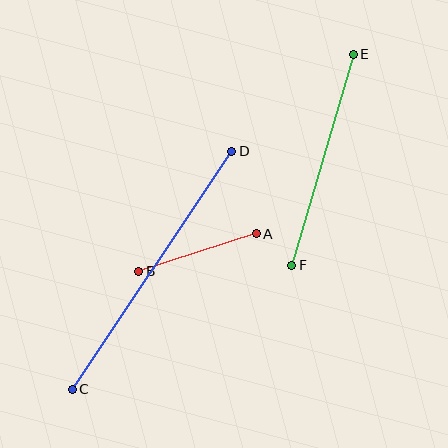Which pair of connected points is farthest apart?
Points C and D are farthest apart.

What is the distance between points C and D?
The distance is approximately 287 pixels.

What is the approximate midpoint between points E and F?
The midpoint is at approximately (322, 160) pixels.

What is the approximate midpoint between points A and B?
The midpoint is at approximately (197, 253) pixels.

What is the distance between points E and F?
The distance is approximately 220 pixels.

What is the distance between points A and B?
The distance is approximately 123 pixels.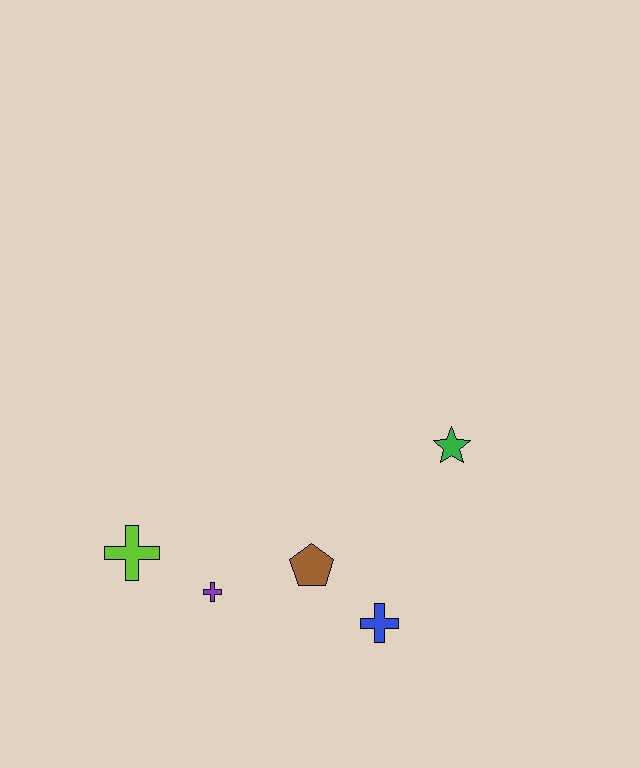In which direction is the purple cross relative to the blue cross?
The purple cross is to the left of the blue cross.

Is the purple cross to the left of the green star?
Yes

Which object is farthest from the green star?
The lime cross is farthest from the green star.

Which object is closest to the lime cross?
The purple cross is closest to the lime cross.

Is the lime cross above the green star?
No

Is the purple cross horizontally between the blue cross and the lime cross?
Yes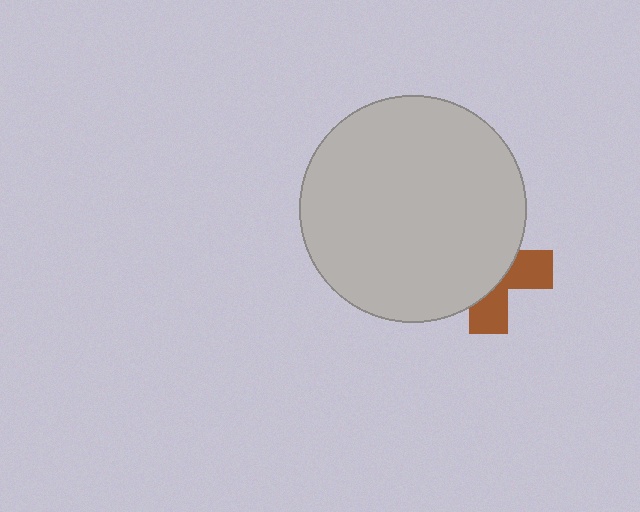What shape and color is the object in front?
The object in front is a light gray circle.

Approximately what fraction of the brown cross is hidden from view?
Roughly 62% of the brown cross is hidden behind the light gray circle.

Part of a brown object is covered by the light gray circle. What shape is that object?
It is a cross.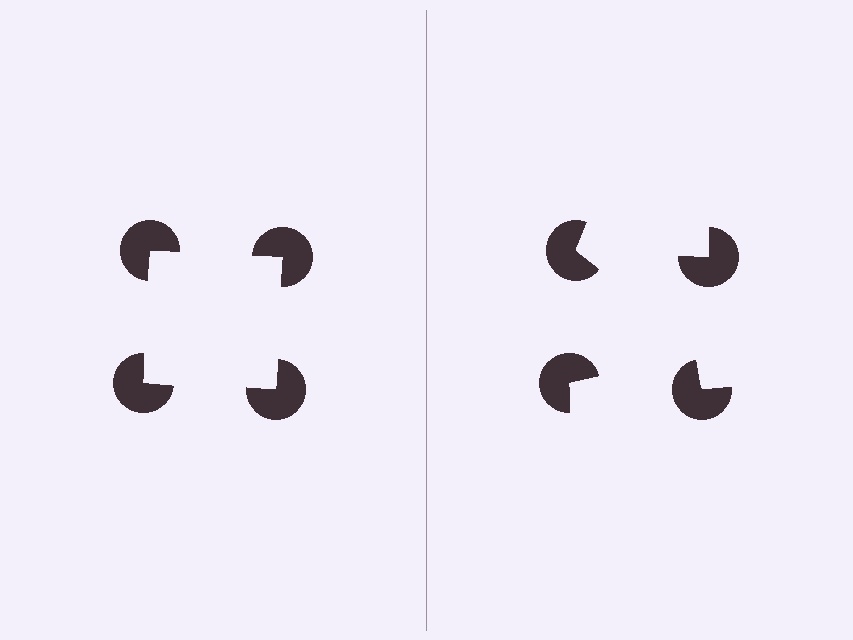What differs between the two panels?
The pac-man discs are positioned identically on both sides; only the wedge orientations differ. On the left they align to a square; on the right they are misaligned.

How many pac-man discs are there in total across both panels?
8 — 4 on each side.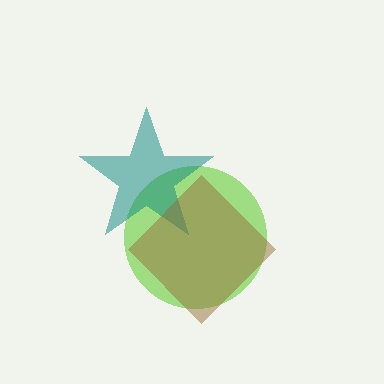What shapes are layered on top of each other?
The layered shapes are: a lime circle, a teal star, a brown diamond.